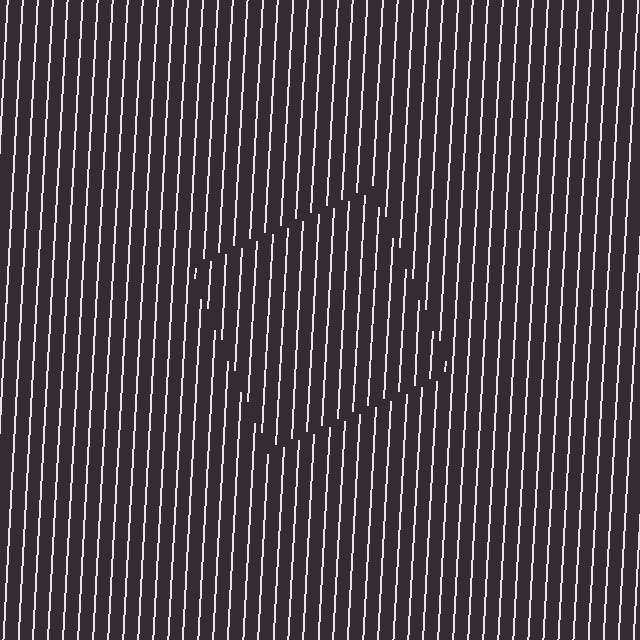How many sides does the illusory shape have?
4 sides — the line-ends trace a square.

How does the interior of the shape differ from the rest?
The interior of the shape contains the same grating, shifted by half a period — the contour is defined by the phase discontinuity where line-ends from the inner and outer gratings abut.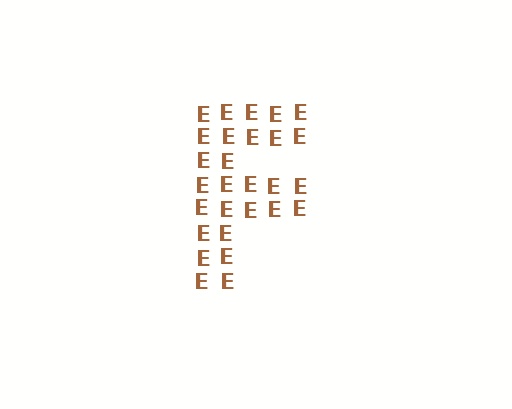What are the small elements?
The small elements are letter E's.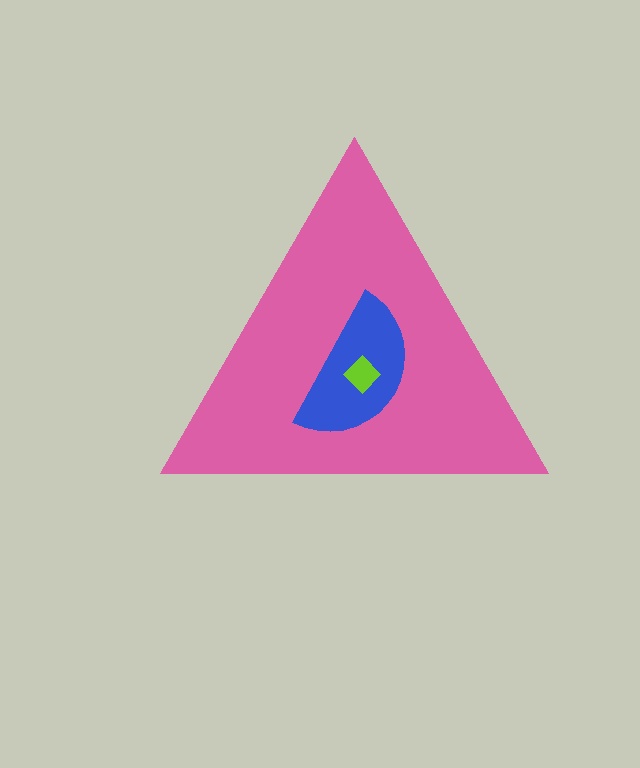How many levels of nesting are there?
3.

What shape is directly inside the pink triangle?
The blue semicircle.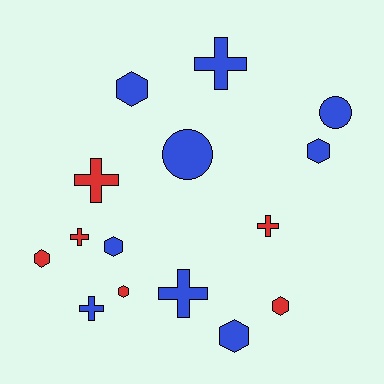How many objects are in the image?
There are 15 objects.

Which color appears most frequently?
Blue, with 9 objects.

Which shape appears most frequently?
Hexagon, with 7 objects.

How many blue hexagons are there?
There are 4 blue hexagons.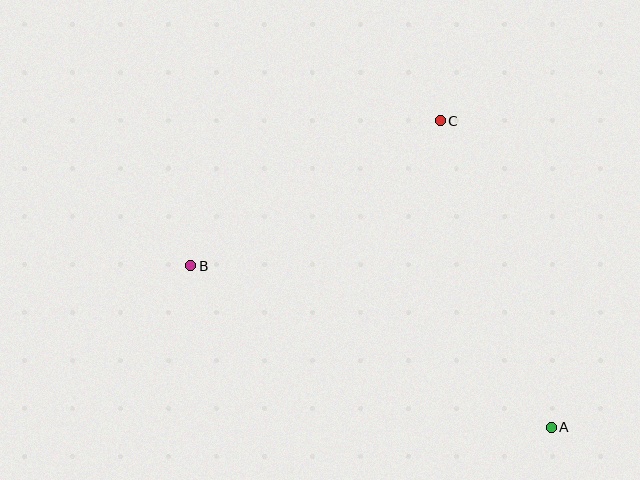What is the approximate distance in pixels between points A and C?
The distance between A and C is approximately 326 pixels.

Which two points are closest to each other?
Points B and C are closest to each other.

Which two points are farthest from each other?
Points A and B are farthest from each other.